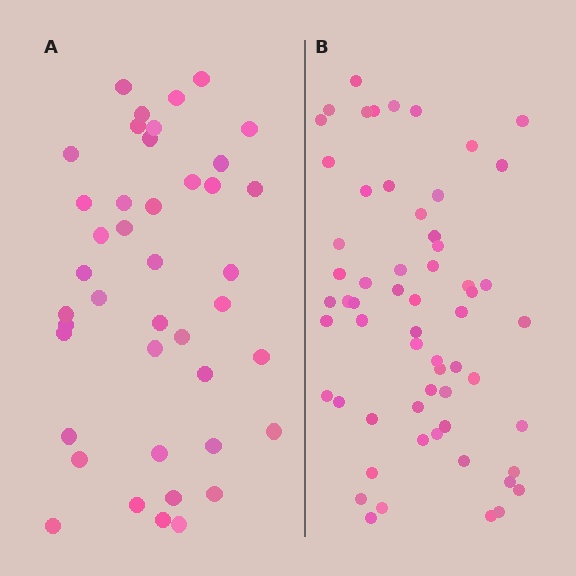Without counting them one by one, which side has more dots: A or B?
Region B (the right region) has more dots.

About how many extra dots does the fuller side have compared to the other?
Region B has approximately 20 more dots than region A.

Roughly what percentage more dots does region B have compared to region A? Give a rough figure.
About 45% more.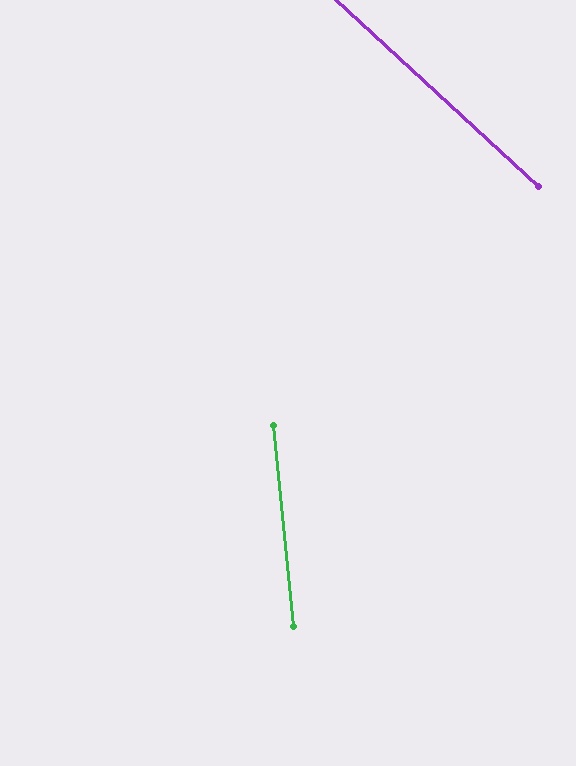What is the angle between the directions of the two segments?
Approximately 41 degrees.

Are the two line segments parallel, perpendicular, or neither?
Neither parallel nor perpendicular — they differ by about 41°.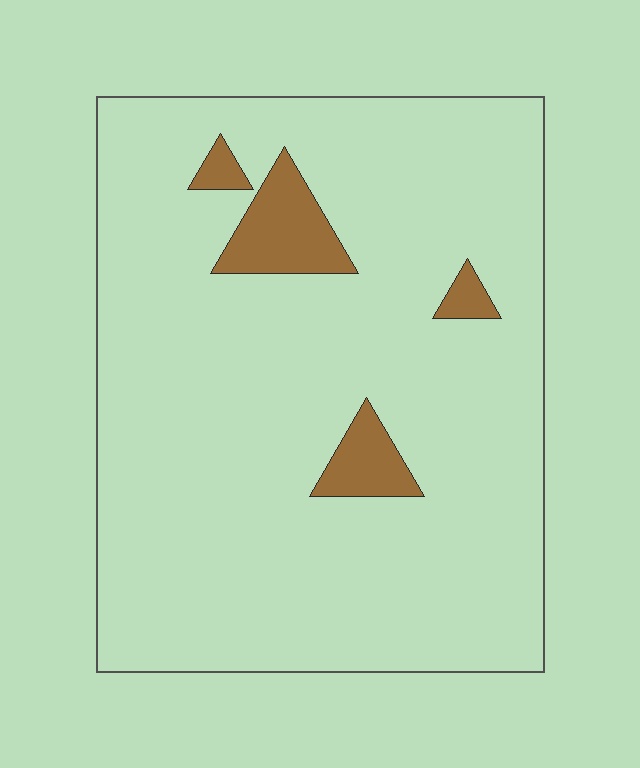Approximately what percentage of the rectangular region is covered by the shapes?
Approximately 10%.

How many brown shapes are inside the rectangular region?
4.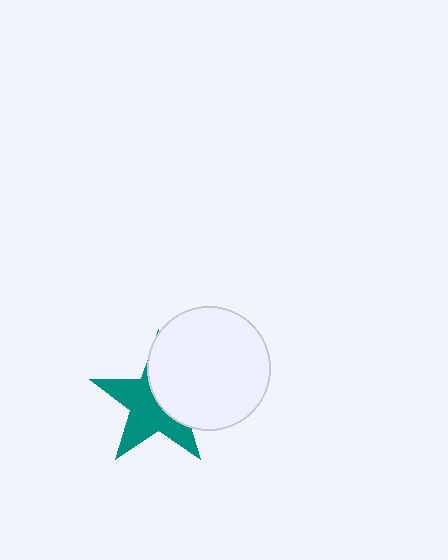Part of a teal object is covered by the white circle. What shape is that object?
It is a star.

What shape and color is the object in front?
The object in front is a white circle.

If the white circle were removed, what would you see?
You would see the complete teal star.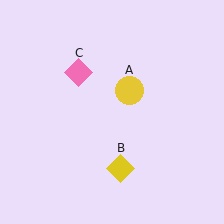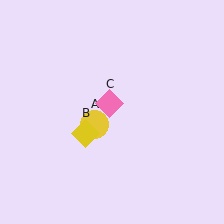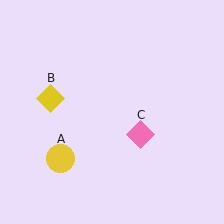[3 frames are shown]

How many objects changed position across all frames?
3 objects changed position: yellow circle (object A), yellow diamond (object B), pink diamond (object C).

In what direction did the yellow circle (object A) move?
The yellow circle (object A) moved down and to the left.